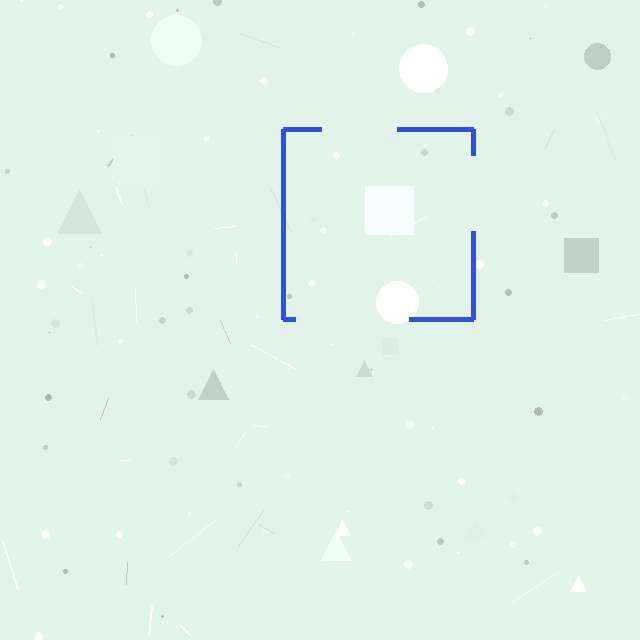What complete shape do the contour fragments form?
The contour fragments form a square.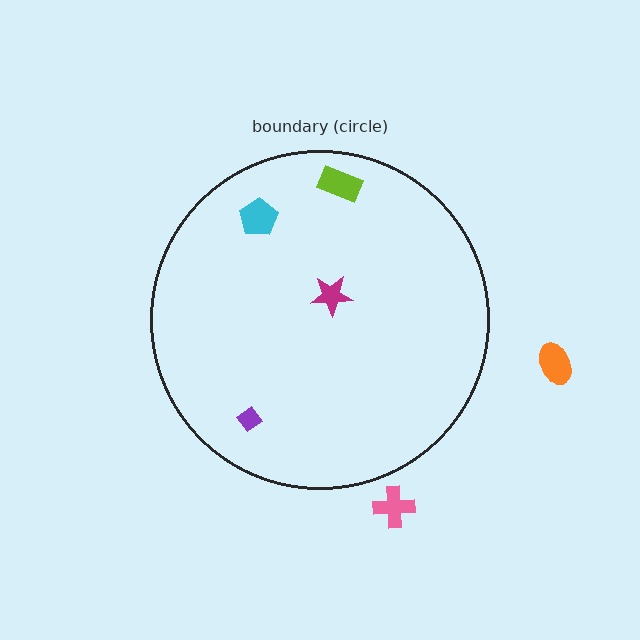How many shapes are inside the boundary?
4 inside, 2 outside.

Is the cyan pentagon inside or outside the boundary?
Inside.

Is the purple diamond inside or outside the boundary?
Inside.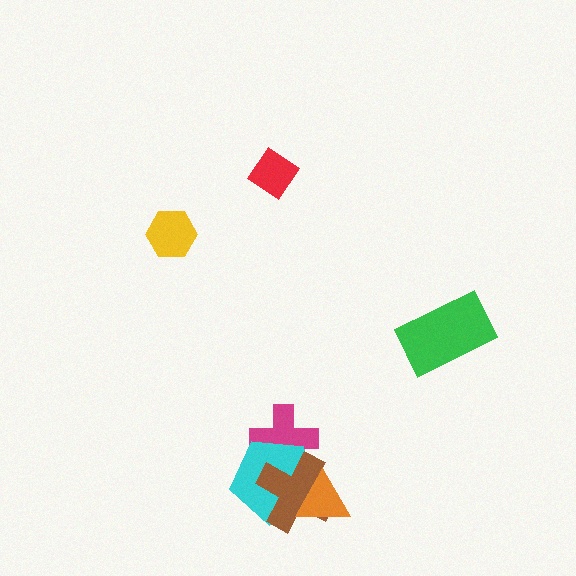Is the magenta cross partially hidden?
Yes, it is partially covered by another shape.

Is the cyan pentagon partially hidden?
Yes, it is partially covered by another shape.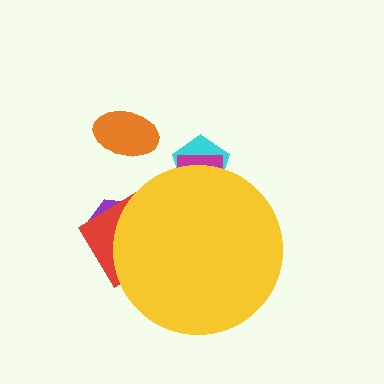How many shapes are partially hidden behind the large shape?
4 shapes are partially hidden.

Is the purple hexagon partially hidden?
Yes, the purple hexagon is partially hidden behind the yellow circle.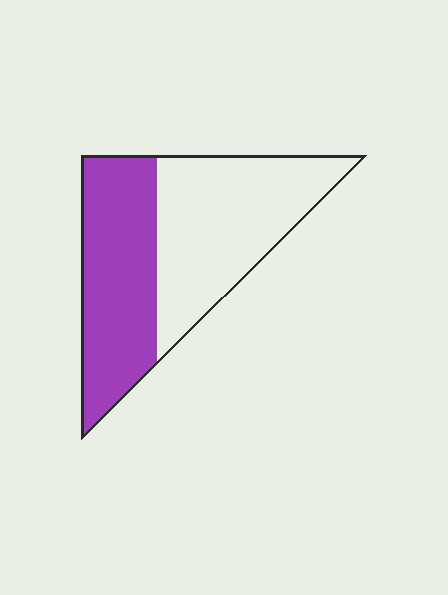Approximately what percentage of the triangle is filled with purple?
Approximately 45%.